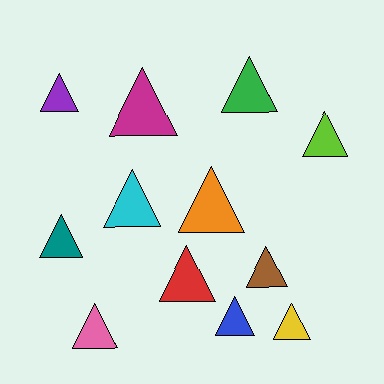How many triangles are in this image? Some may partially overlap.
There are 12 triangles.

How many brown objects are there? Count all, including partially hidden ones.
There is 1 brown object.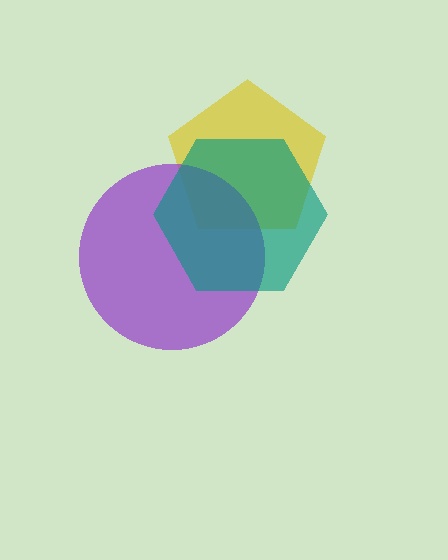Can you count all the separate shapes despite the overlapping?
Yes, there are 3 separate shapes.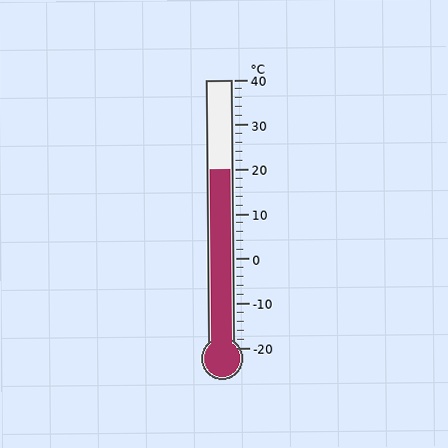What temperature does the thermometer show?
The thermometer shows approximately 20°C.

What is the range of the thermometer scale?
The thermometer scale ranges from -20°C to 40°C.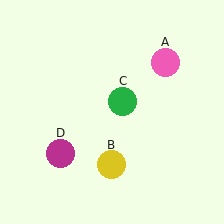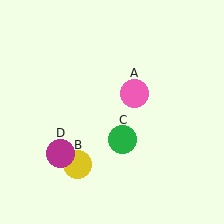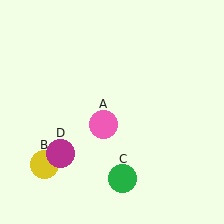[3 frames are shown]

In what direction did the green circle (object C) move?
The green circle (object C) moved down.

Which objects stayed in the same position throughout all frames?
Magenta circle (object D) remained stationary.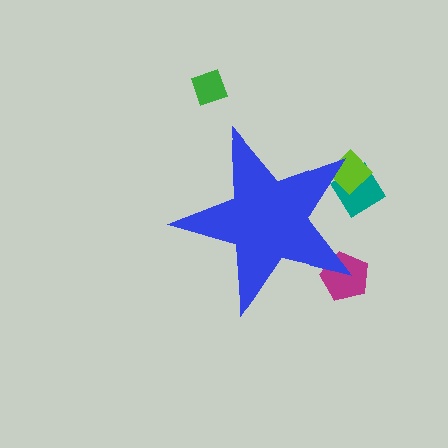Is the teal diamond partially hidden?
Yes, the teal diamond is partially hidden behind the blue star.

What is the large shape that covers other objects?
A blue star.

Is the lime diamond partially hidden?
Yes, the lime diamond is partially hidden behind the blue star.